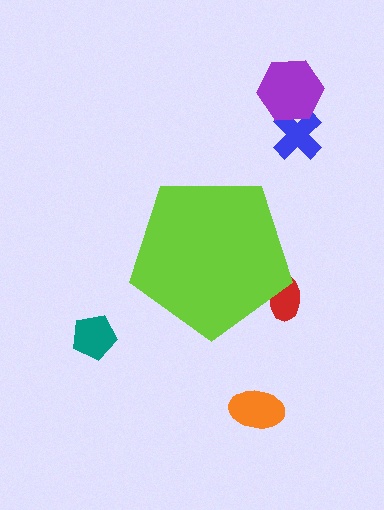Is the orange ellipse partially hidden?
No, the orange ellipse is fully visible.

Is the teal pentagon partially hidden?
No, the teal pentagon is fully visible.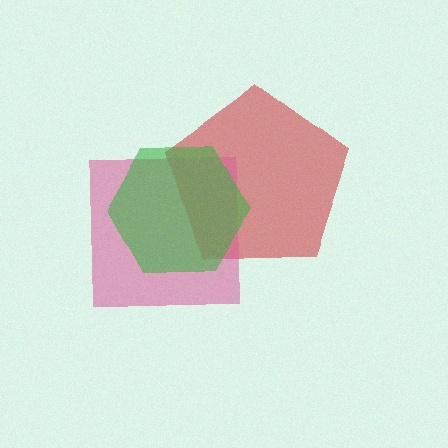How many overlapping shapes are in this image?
There are 3 overlapping shapes in the image.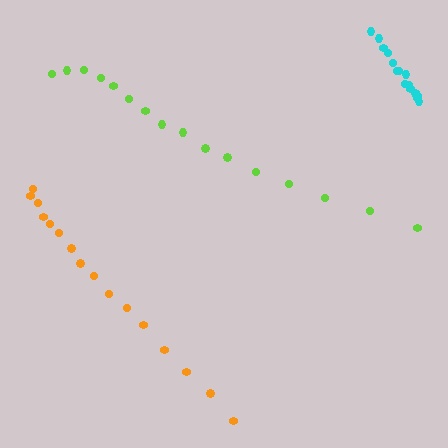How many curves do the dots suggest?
There are 3 distinct paths.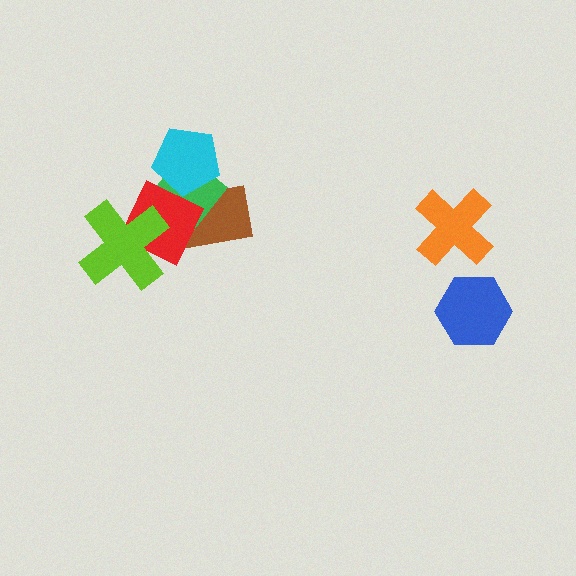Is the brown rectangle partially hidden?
Yes, it is partially covered by another shape.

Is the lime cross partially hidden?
No, no other shape covers it.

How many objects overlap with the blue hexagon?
0 objects overlap with the blue hexagon.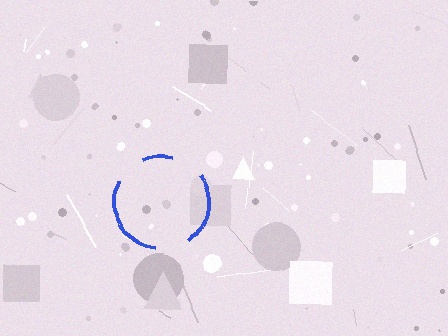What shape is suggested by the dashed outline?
The dashed outline suggests a circle.